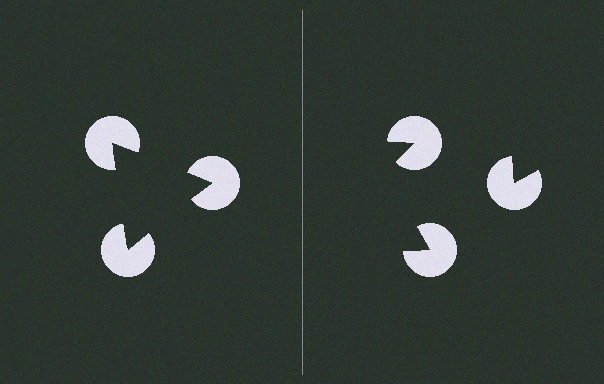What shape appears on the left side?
An illusory triangle.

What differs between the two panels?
The pac-man discs are positioned identically on both sides; only the wedge orientations differ. On the left they align to a triangle; on the right they are misaligned.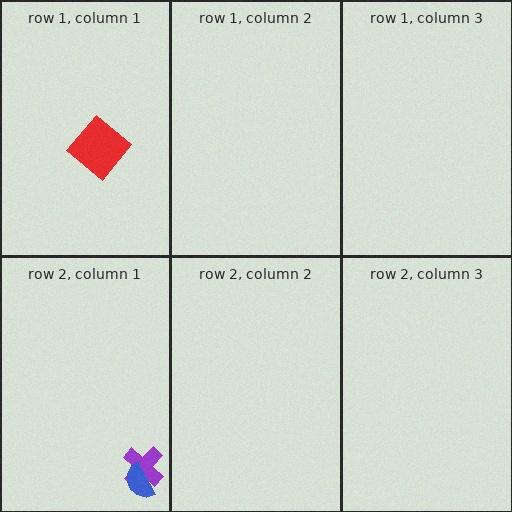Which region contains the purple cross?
The row 2, column 1 region.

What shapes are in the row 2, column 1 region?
The purple cross, the blue semicircle.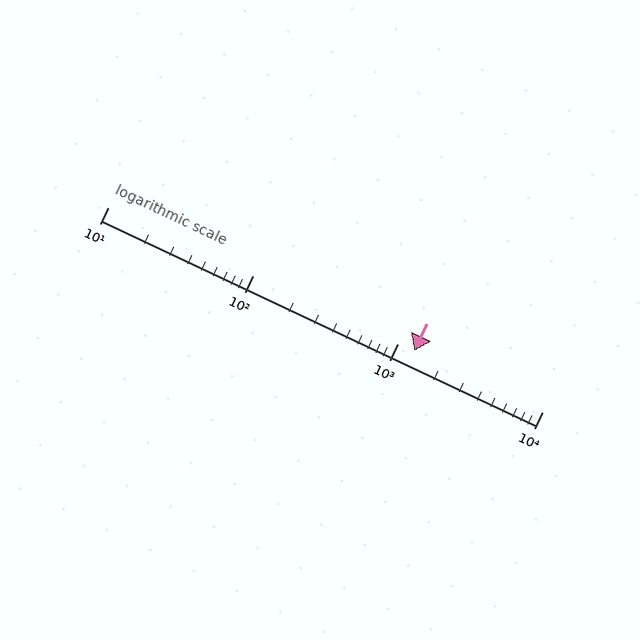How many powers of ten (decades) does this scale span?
The scale spans 3 decades, from 10 to 10000.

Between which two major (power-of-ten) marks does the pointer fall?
The pointer is between 1000 and 10000.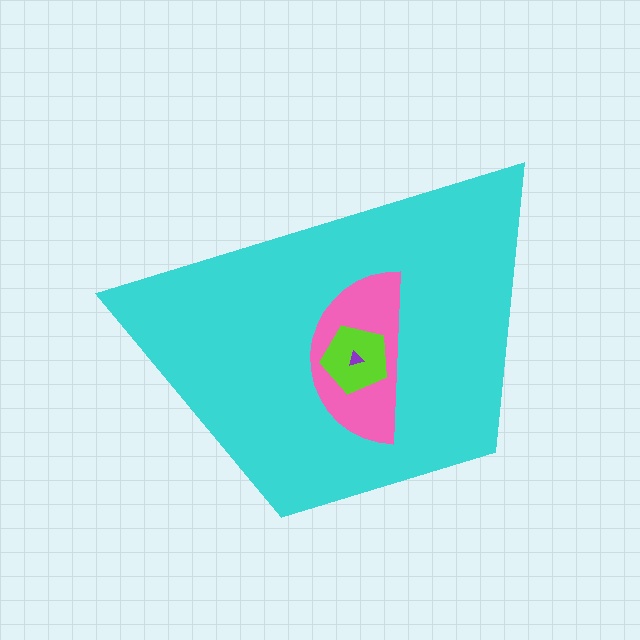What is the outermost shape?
The cyan trapezoid.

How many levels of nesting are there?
4.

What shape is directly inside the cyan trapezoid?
The pink semicircle.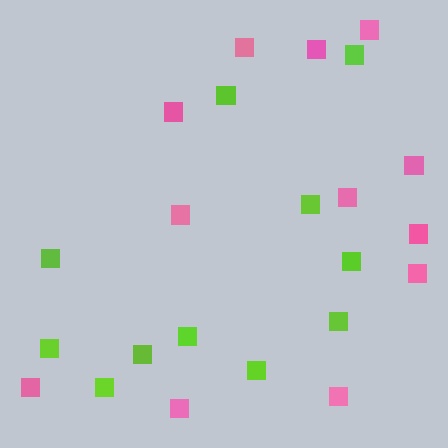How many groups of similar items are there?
There are 2 groups: one group of pink squares (12) and one group of lime squares (11).